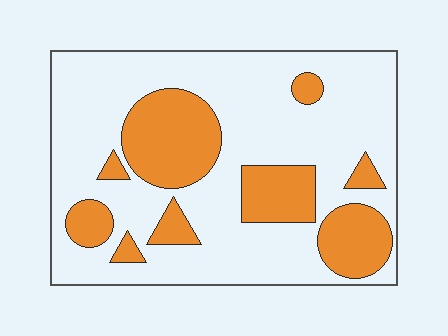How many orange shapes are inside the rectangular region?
9.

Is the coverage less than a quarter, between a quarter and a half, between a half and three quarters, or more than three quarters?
Between a quarter and a half.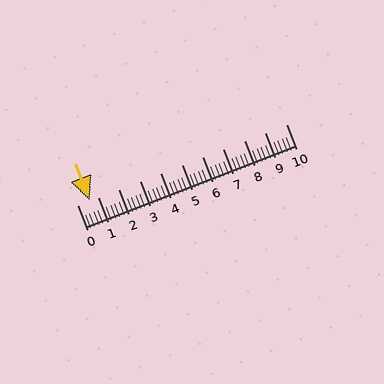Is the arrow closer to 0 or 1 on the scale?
The arrow is closer to 1.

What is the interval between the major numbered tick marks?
The major tick marks are spaced 1 units apart.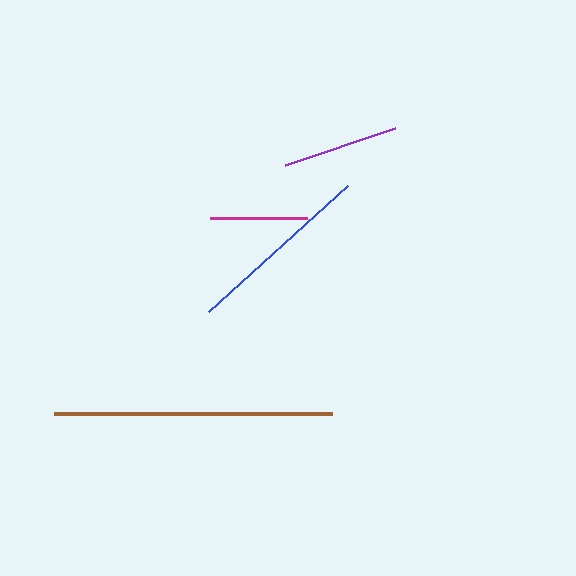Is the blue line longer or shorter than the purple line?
The blue line is longer than the purple line.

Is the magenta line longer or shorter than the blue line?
The blue line is longer than the magenta line.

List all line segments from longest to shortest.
From longest to shortest: brown, blue, purple, magenta.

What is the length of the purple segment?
The purple segment is approximately 116 pixels long.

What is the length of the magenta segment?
The magenta segment is approximately 97 pixels long.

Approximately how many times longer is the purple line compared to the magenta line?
The purple line is approximately 1.2 times the length of the magenta line.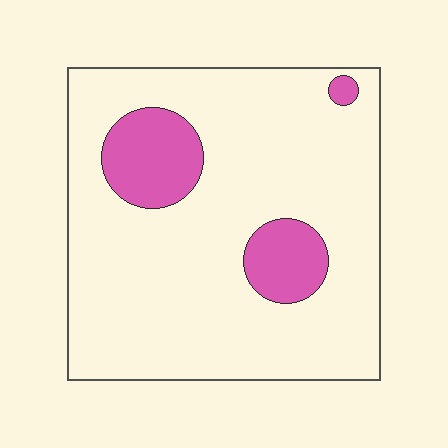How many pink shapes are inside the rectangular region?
3.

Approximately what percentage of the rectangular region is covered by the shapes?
Approximately 15%.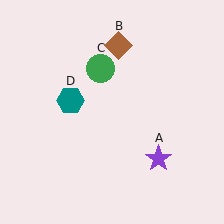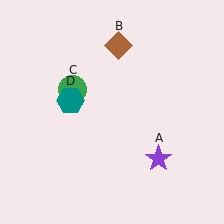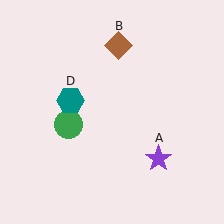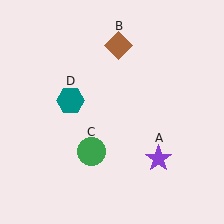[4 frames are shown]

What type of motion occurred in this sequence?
The green circle (object C) rotated counterclockwise around the center of the scene.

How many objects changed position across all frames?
1 object changed position: green circle (object C).